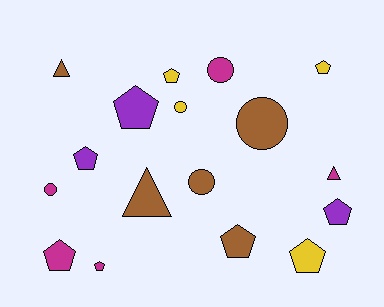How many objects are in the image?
There are 17 objects.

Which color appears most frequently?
Magenta, with 5 objects.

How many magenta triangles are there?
There is 1 magenta triangle.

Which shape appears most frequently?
Pentagon, with 9 objects.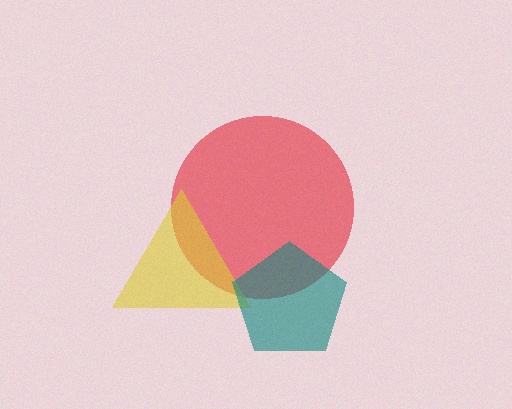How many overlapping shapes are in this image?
There are 3 overlapping shapes in the image.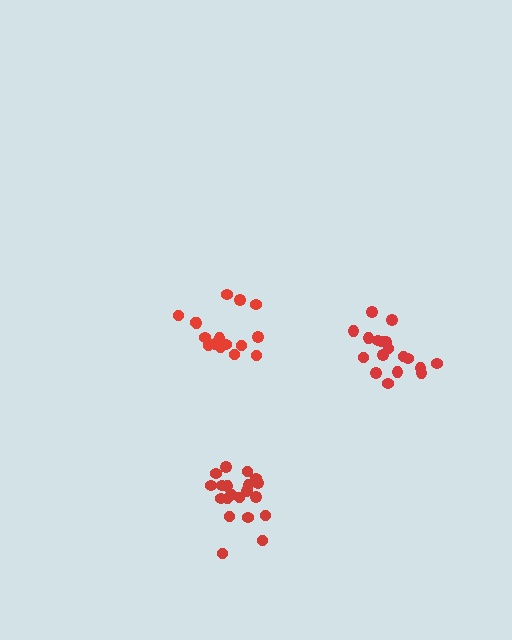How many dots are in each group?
Group 1: 17 dots, Group 2: 20 dots, Group 3: 18 dots (55 total).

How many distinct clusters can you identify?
There are 3 distinct clusters.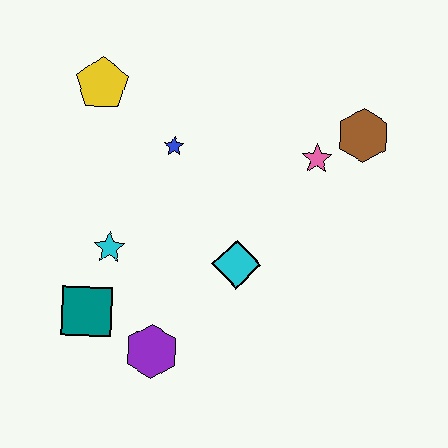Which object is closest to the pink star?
The brown hexagon is closest to the pink star.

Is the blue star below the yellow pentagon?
Yes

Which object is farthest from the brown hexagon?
The teal square is farthest from the brown hexagon.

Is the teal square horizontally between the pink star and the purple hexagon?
No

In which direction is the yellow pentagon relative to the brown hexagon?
The yellow pentagon is to the left of the brown hexagon.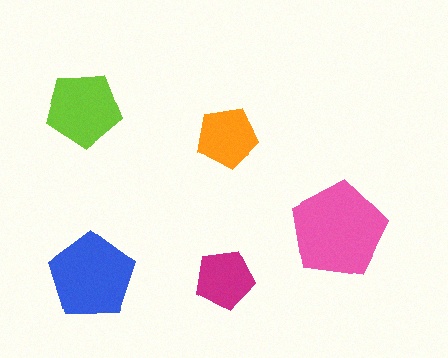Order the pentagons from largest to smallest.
the pink one, the blue one, the lime one, the orange one, the magenta one.